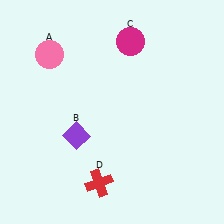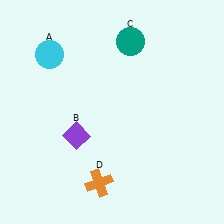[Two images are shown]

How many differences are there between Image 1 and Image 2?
There are 3 differences between the two images.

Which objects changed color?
A changed from pink to cyan. C changed from magenta to teal. D changed from red to orange.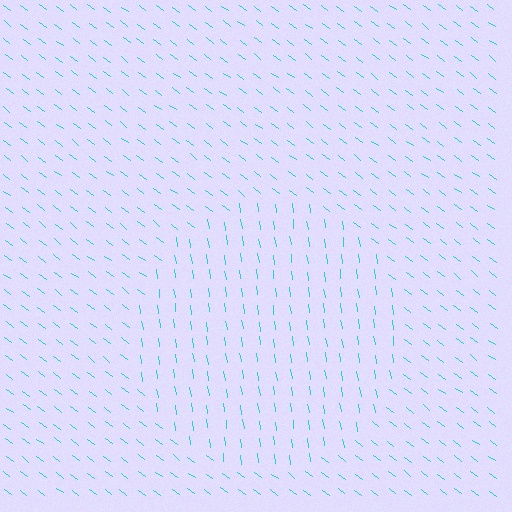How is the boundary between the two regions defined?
The boundary is defined purely by a change in line orientation (approximately 45 degrees difference). All lines are the same color and thickness.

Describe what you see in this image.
The image is filled with small cyan line segments. A circle region in the image has lines oriented differently from the surrounding lines, creating a visible texture boundary.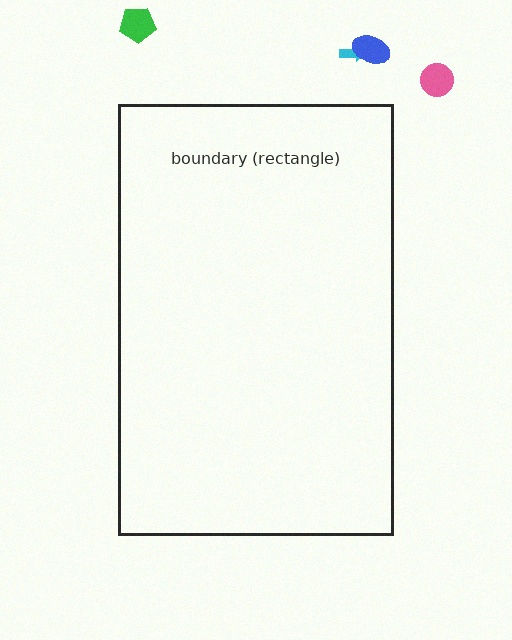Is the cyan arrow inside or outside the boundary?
Outside.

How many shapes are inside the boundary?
0 inside, 4 outside.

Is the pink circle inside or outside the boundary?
Outside.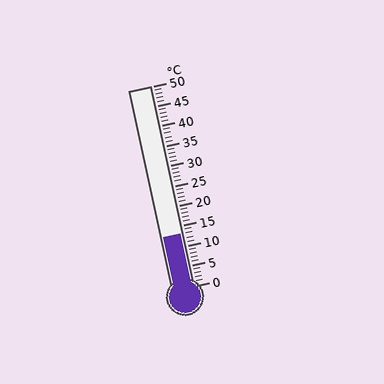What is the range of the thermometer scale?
The thermometer scale ranges from 0°C to 50°C.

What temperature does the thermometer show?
The thermometer shows approximately 13°C.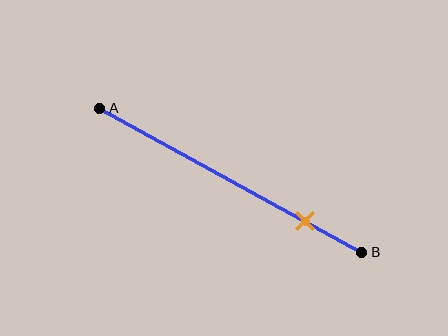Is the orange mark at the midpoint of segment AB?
No, the mark is at about 80% from A, not at the 50% midpoint.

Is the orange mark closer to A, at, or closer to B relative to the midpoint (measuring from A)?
The orange mark is closer to point B than the midpoint of segment AB.